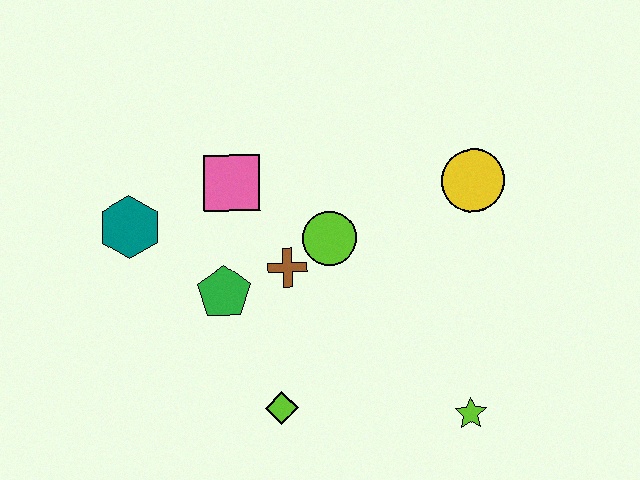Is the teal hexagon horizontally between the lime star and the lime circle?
No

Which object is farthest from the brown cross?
The lime star is farthest from the brown cross.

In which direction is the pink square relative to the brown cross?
The pink square is above the brown cross.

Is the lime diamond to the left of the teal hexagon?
No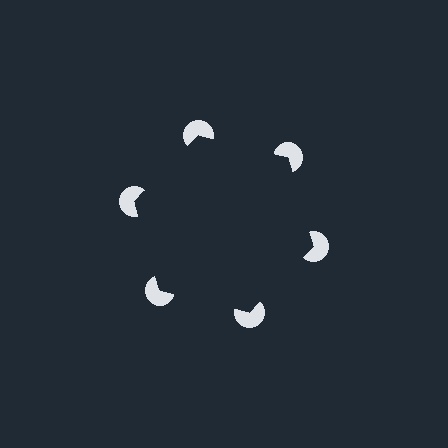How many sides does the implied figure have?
6 sides.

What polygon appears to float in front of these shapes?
An illusory hexagon — its edges are inferred from the aligned wedge cuts in the pac-man discs, not physically drawn.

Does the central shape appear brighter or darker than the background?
It typically appears slightly darker than the background, even though no actual brightness change is drawn.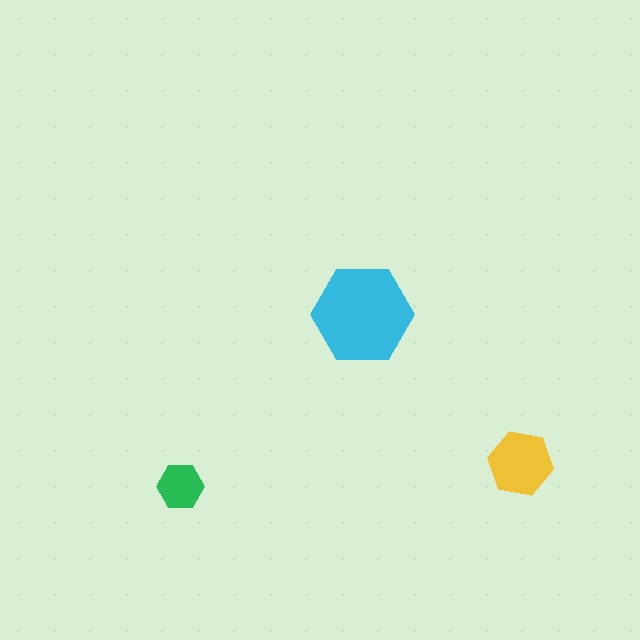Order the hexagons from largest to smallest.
the cyan one, the yellow one, the green one.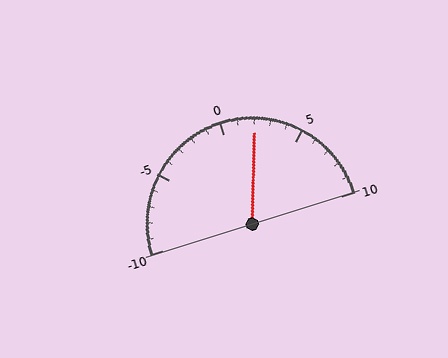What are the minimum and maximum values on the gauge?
The gauge ranges from -10 to 10.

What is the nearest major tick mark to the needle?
The nearest major tick mark is 0.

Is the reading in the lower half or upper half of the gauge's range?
The reading is in the upper half of the range (-10 to 10).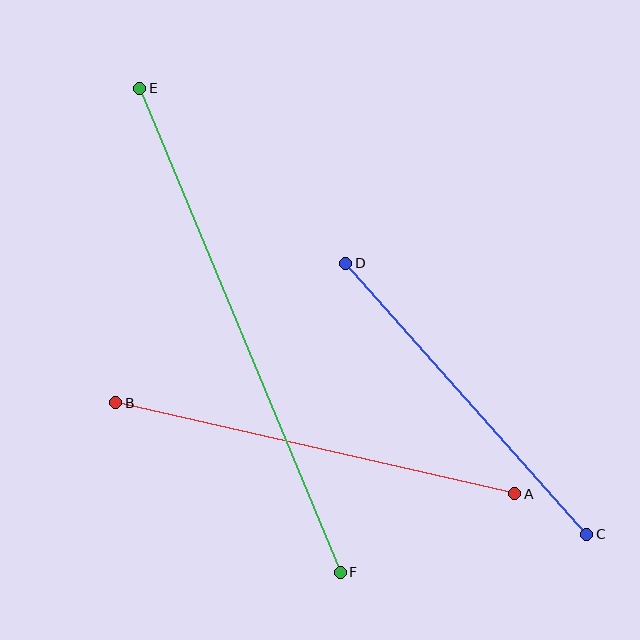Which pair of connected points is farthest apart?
Points E and F are farthest apart.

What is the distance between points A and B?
The distance is approximately 409 pixels.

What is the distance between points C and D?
The distance is approximately 363 pixels.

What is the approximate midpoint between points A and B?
The midpoint is at approximately (315, 448) pixels.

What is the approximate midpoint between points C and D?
The midpoint is at approximately (466, 399) pixels.